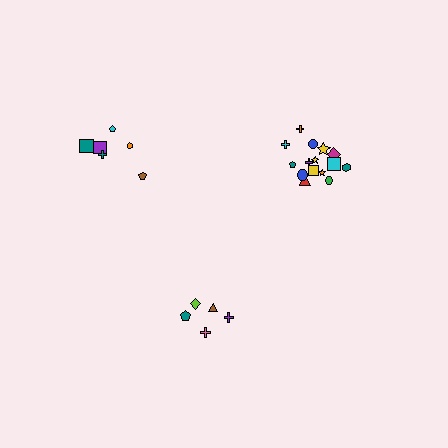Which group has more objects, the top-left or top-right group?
The top-right group.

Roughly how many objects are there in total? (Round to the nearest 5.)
Roughly 25 objects in total.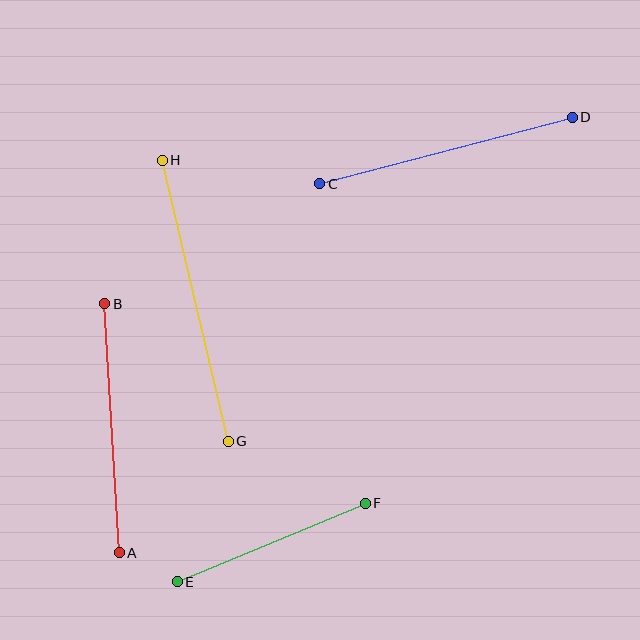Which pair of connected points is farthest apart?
Points G and H are farthest apart.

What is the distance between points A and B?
The distance is approximately 249 pixels.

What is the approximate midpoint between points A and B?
The midpoint is at approximately (112, 428) pixels.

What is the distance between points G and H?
The distance is approximately 289 pixels.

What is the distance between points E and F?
The distance is approximately 204 pixels.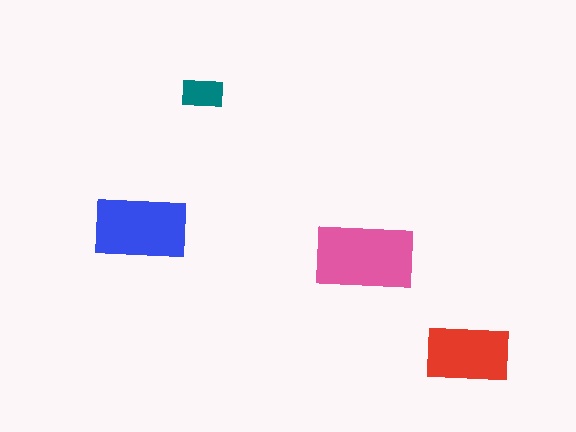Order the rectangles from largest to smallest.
the pink one, the blue one, the red one, the teal one.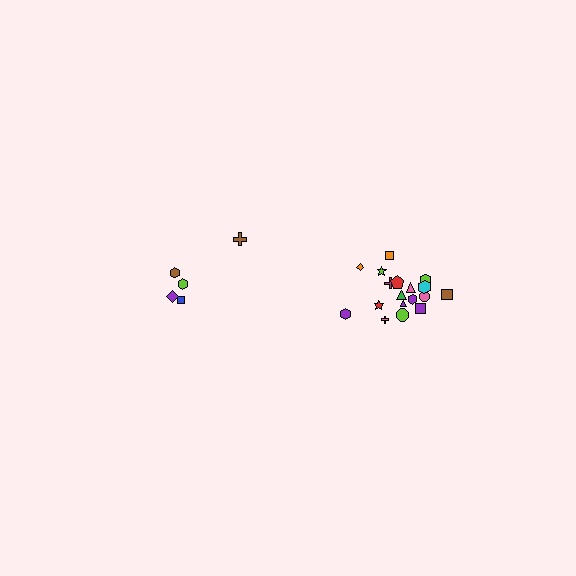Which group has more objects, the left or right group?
The right group.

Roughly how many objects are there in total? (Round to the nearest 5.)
Roughly 25 objects in total.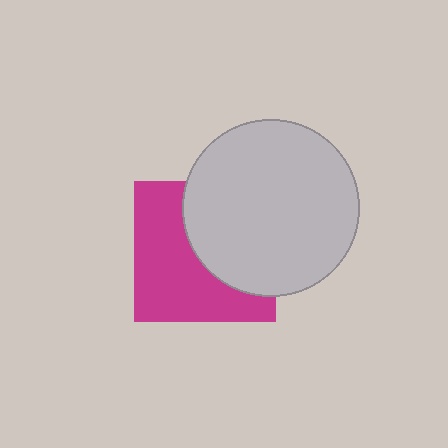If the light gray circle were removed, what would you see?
You would see the complete magenta square.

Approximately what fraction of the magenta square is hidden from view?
Roughly 46% of the magenta square is hidden behind the light gray circle.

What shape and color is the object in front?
The object in front is a light gray circle.